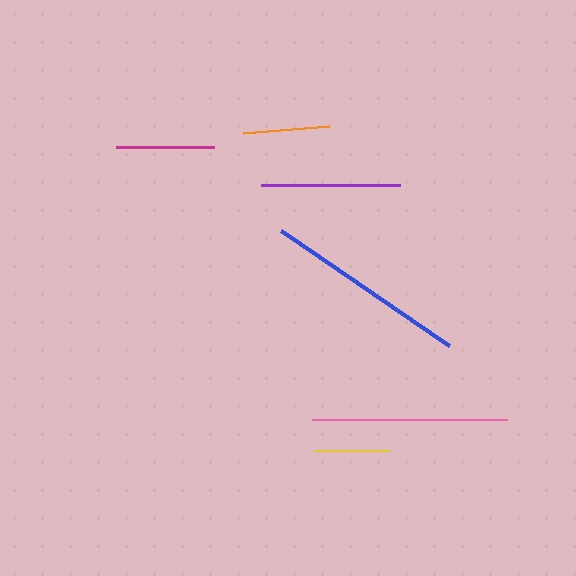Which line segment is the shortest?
The yellow line is the shortest at approximately 74 pixels.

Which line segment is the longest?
The blue line is the longest at approximately 204 pixels.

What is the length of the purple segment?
The purple segment is approximately 139 pixels long.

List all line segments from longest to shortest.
From longest to shortest: blue, pink, purple, magenta, orange, yellow.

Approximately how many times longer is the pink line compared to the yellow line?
The pink line is approximately 2.7 times the length of the yellow line.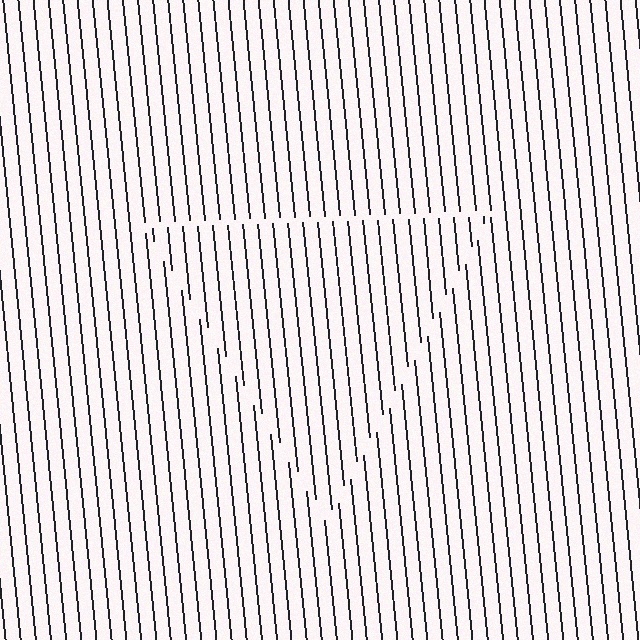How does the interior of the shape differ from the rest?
The interior of the shape contains the same grating, shifted by half a period — the contour is defined by the phase discontinuity where line-ends from the inner and outer gratings abut.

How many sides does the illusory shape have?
3 sides — the line-ends trace a triangle.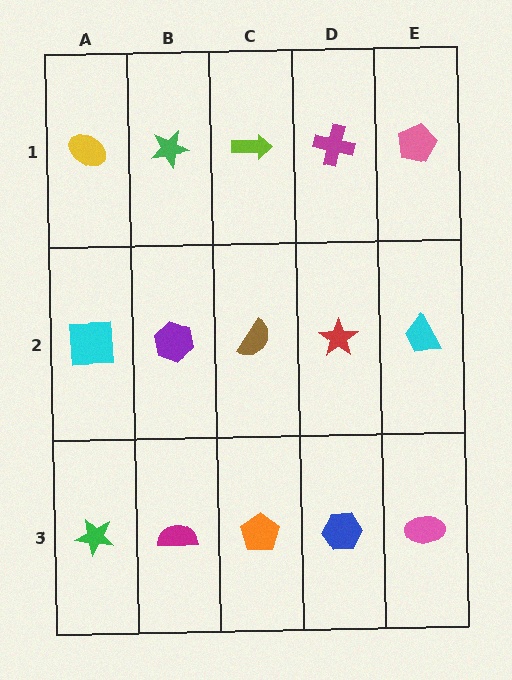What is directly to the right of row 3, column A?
A magenta semicircle.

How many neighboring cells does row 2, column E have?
3.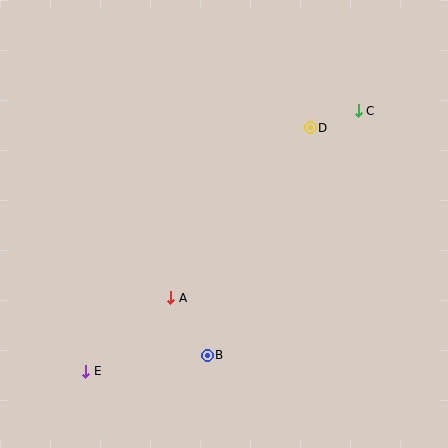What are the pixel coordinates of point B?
Point B is at (207, 355).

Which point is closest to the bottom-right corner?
Point B is closest to the bottom-right corner.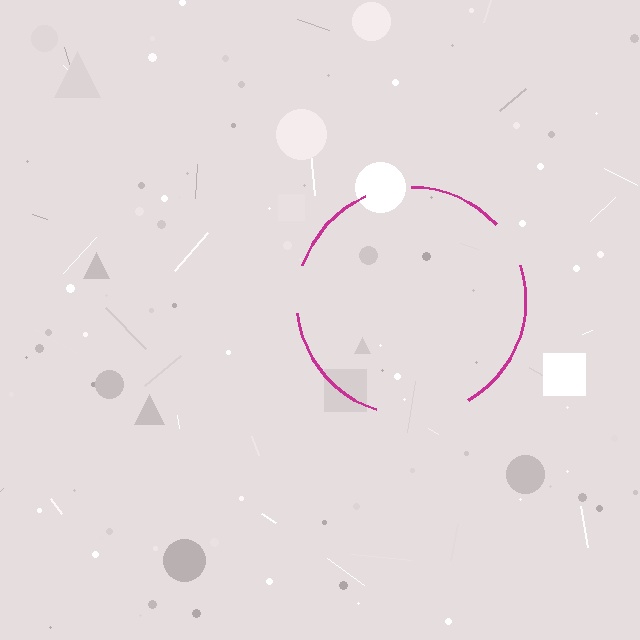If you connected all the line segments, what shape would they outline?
They would outline a circle.